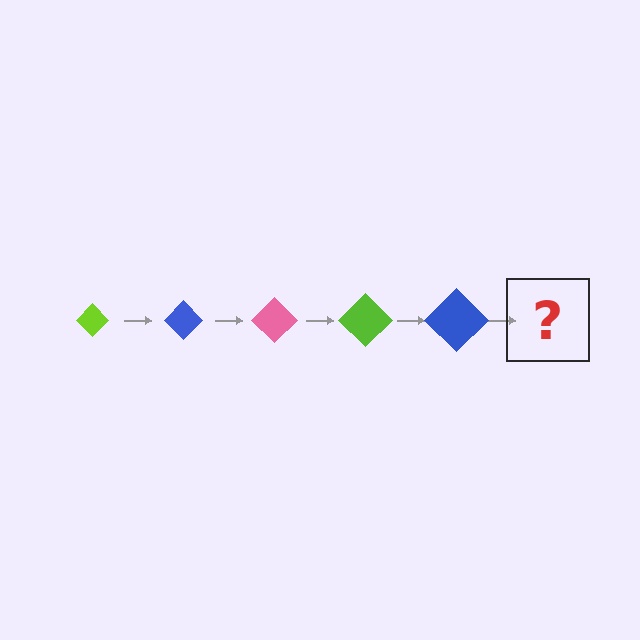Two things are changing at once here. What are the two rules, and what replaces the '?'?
The two rules are that the diamond grows larger each step and the color cycles through lime, blue, and pink. The '?' should be a pink diamond, larger than the previous one.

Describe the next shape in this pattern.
It should be a pink diamond, larger than the previous one.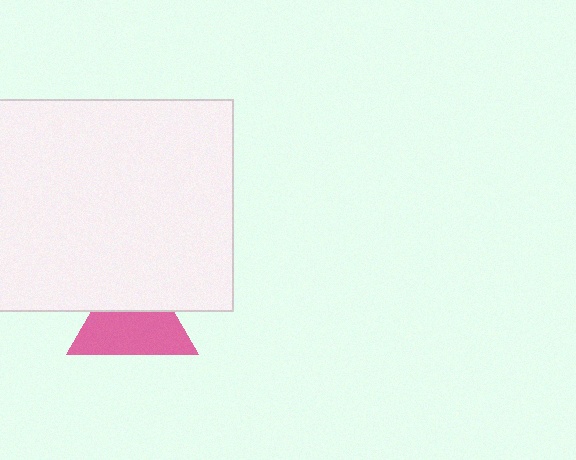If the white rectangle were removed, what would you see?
You would see the complete pink triangle.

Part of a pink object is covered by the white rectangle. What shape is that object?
It is a triangle.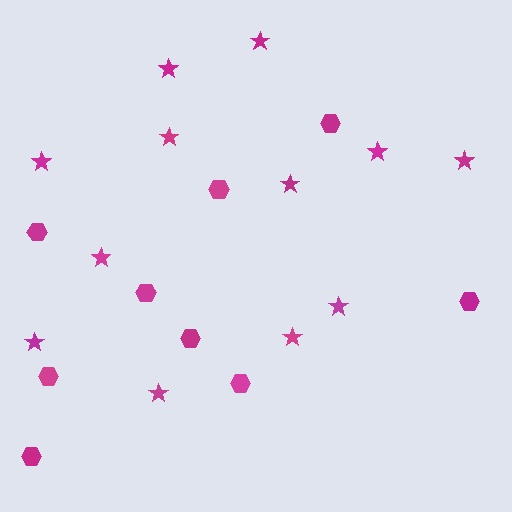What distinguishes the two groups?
There are 2 groups: one group of stars (12) and one group of hexagons (9).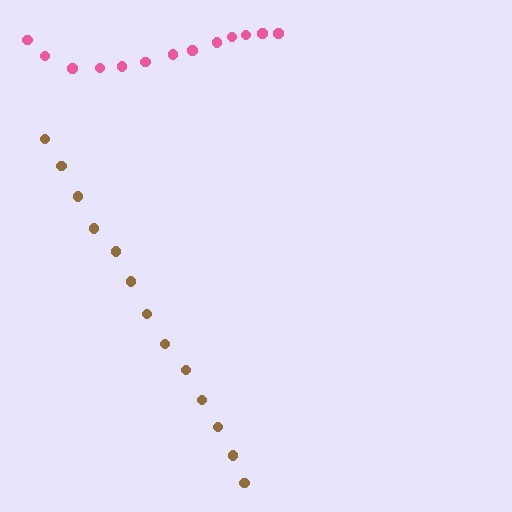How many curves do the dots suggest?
There are 2 distinct paths.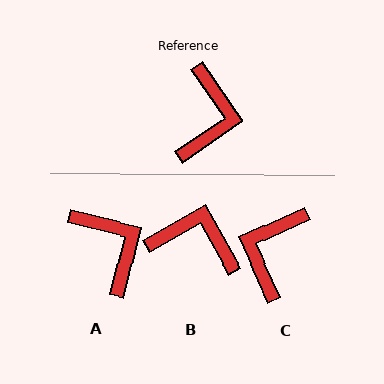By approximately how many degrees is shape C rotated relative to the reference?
Approximately 170 degrees counter-clockwise.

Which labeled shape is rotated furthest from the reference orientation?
C, about 170 degrees away.